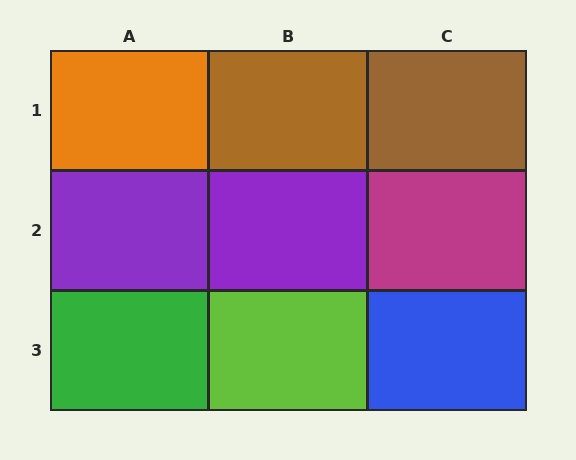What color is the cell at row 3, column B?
Lime.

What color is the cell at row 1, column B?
Brown.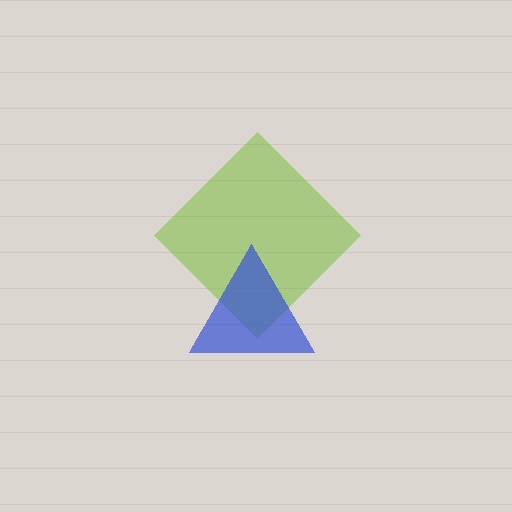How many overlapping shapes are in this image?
There are 2 overlapping shapes in the image.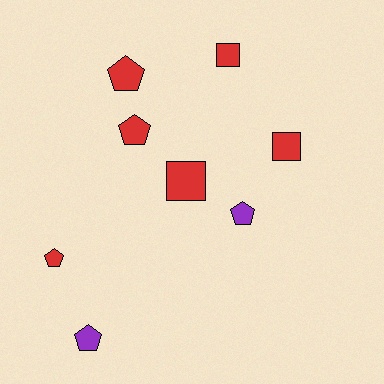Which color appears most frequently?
Red, with 6 objects.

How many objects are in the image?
There are 8 objects.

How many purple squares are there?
There are no purple squares.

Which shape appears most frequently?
Pentagon, with 5 objects.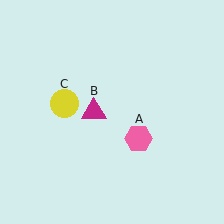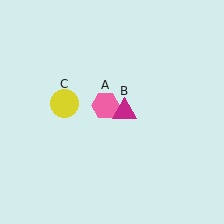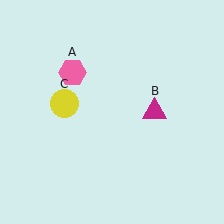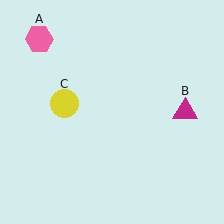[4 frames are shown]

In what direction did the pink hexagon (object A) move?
The pink hexagon (object A) moved up and to the left.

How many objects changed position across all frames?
2 objects changed position: pink hexagon (object A), magenta triangle (object B).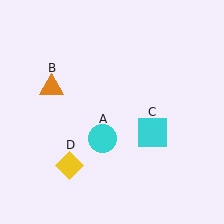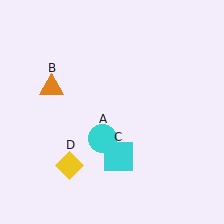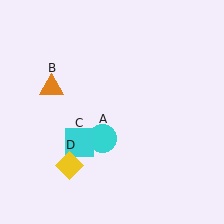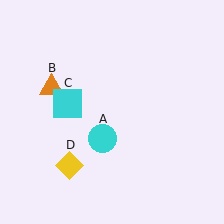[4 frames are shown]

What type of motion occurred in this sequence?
The cyan square (object C) rotated clockwise around the center of the scene.